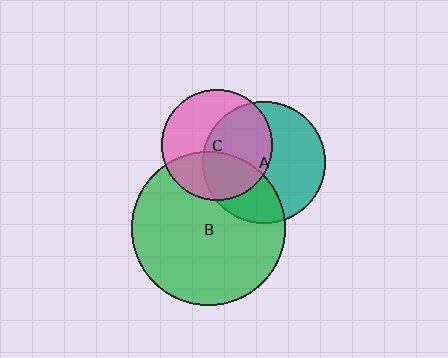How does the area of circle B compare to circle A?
Approximately 1.6 times.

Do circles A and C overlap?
Yes.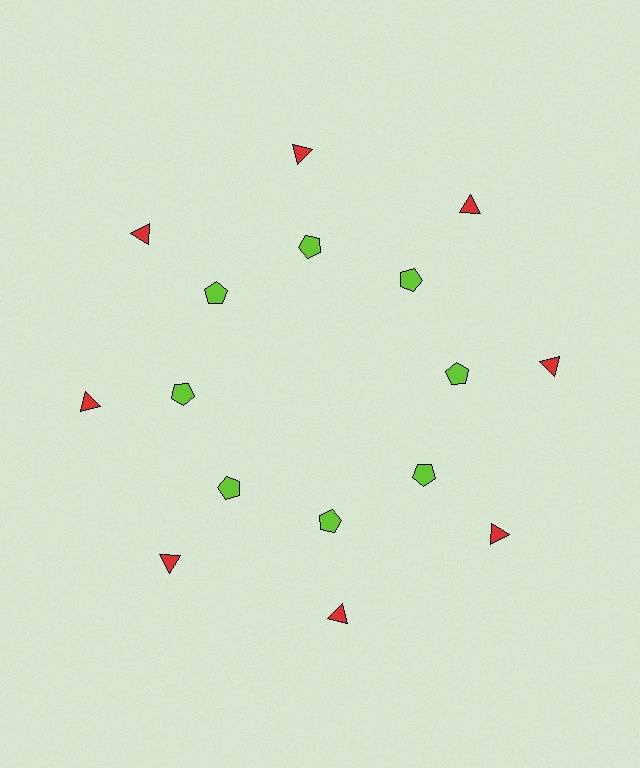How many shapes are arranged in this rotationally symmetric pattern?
There are 16 shapes, arranged in 8 groups of 2.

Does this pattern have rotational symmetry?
Yes, this pattern has 8-fold rotational symmetry. It looks the same after rotating 45 degrees around the center.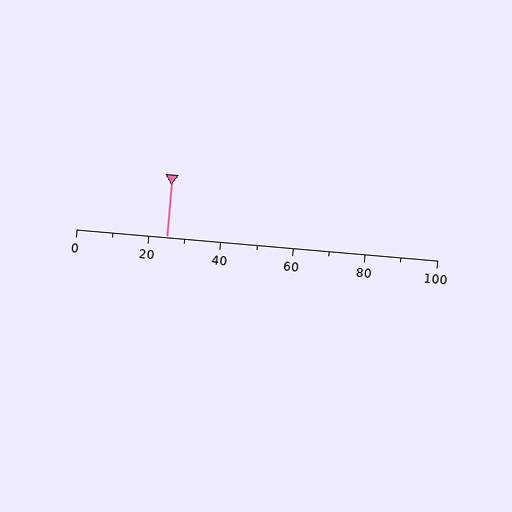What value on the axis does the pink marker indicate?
The marker indicates approximately 25.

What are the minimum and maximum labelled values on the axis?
The axis runs from 0 to 100.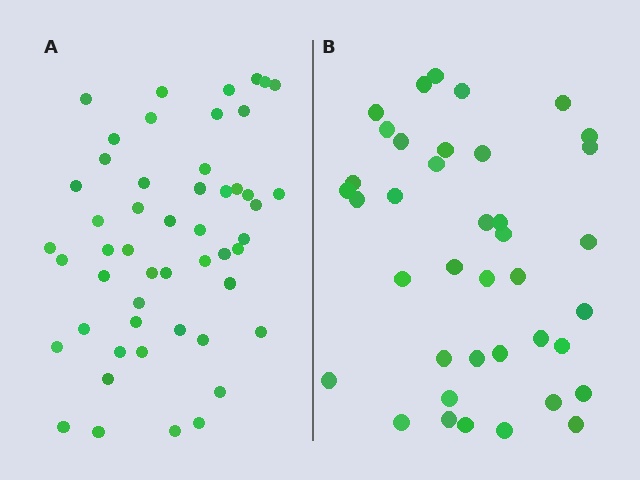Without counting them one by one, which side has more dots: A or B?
Region A (the left region) has more dots.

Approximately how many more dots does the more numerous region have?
Region A has roughly 12 or so more dots than region B.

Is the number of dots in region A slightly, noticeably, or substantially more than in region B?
Region A has noticeably more, but not dramatically so. The ratio is roughly 1.3 to 1.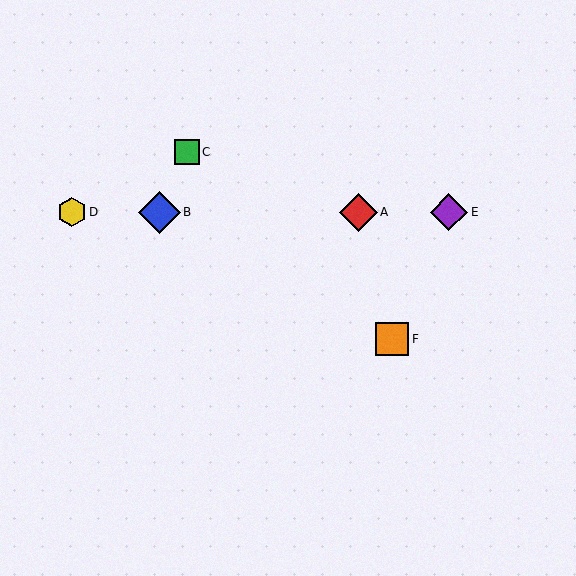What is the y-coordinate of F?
Object F is at y≈339.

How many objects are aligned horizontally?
4 objects (A, B, D, E) are aligned horizontally.